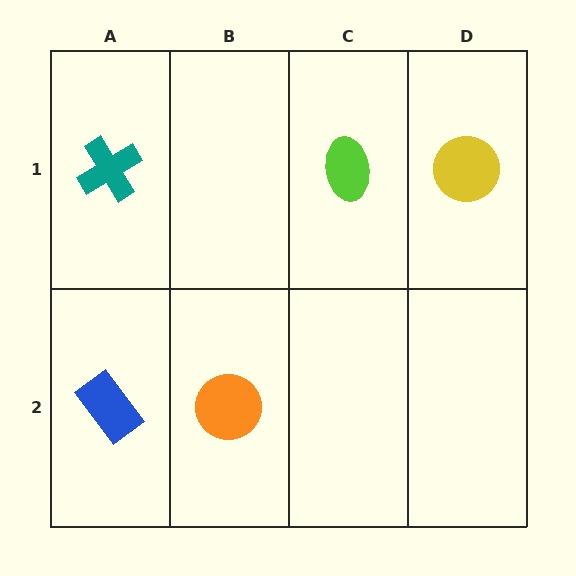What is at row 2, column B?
An orange circle.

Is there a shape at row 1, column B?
No, that cell is empty.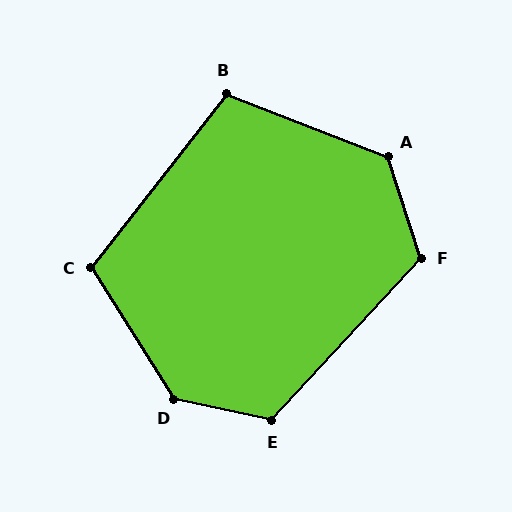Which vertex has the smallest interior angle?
B, at approximately 106 degrees.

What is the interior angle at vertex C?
Approximately 110 degrees (obtuse).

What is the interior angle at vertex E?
Approximately 121 degrees (obtuse).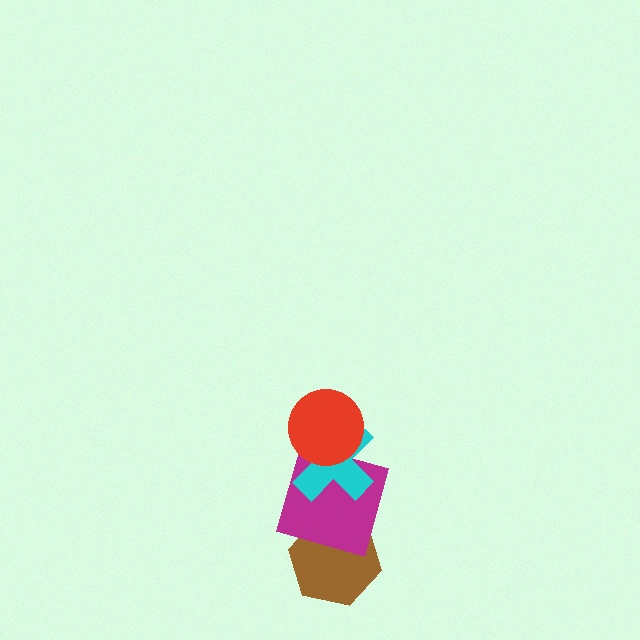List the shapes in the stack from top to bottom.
From top to bottom: the red circle, the cyan cross, the magenta square, the brown hexagon.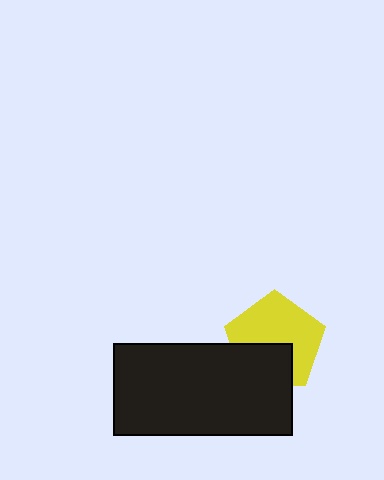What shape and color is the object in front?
The object in front is a black rectangle.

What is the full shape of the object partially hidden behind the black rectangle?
The partially hidden object is a yellow pentagon.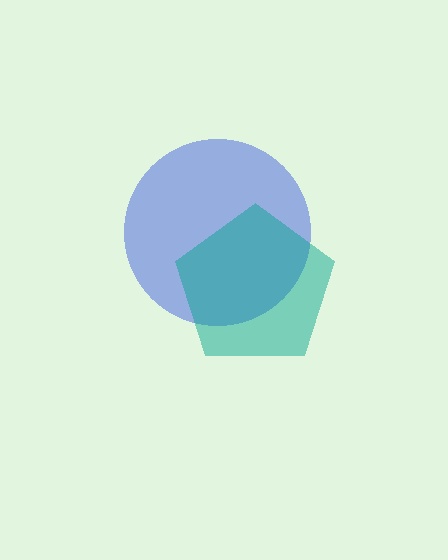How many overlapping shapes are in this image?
There are 2 overlapping shapes in the image.